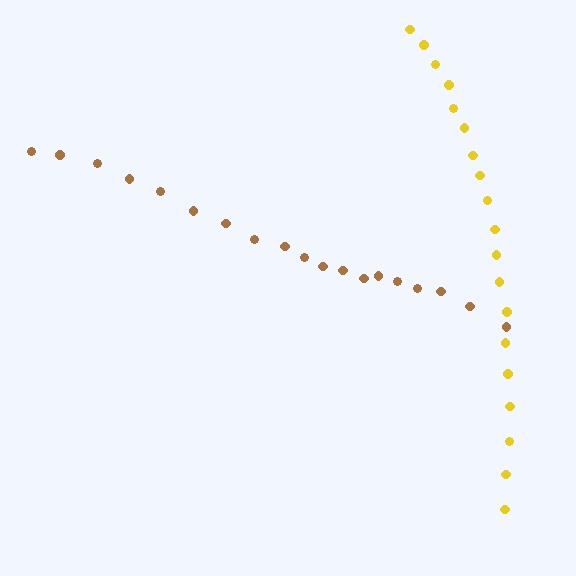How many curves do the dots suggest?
There are 2 distinct paths.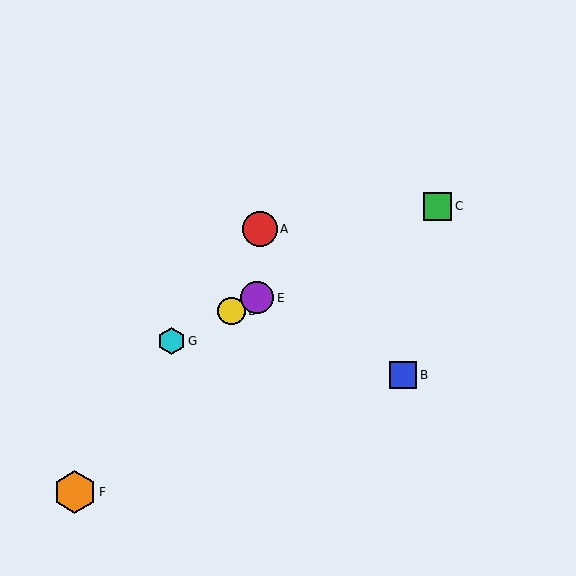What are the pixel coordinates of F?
Object F is at (75, 492).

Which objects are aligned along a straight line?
Objects C, D, E, G are aligned along a straight line.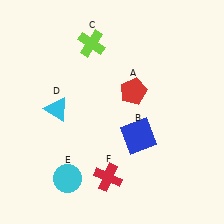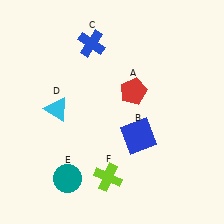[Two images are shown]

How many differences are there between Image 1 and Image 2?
There are 3 differences between the two images.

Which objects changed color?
C changed from lime to blue. E changed from cyan to teal. F changed from red to lime.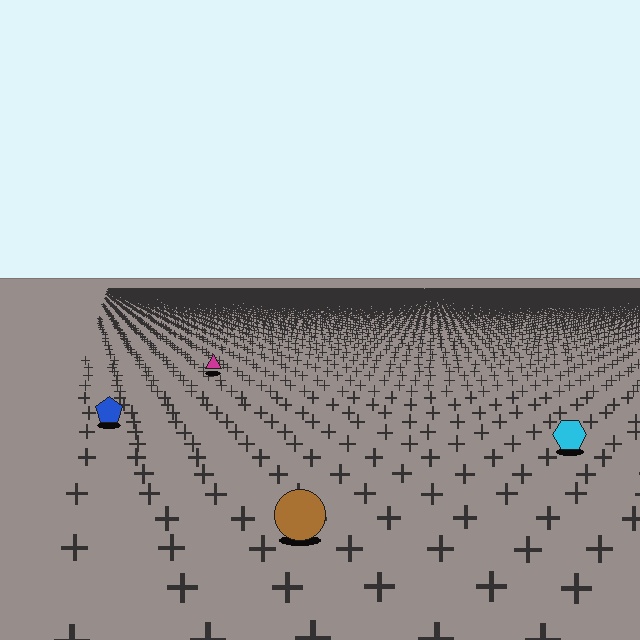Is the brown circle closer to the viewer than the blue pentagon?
Yes. The brown circle is closer — you can tell from the texture gradient: the ground texture is coarser near it.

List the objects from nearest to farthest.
From nearest to farthest: the brown circle, the cyan hexagon, the blue pentagon, the magenta triangle.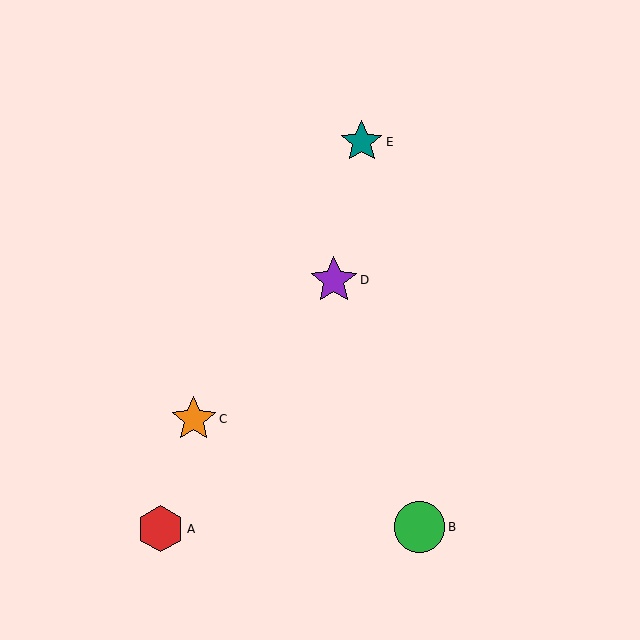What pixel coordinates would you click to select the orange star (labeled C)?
Click at (194, 419) to select the orange star C.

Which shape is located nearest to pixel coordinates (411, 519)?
The green circle (labeled B) at (419, 527) is nearest to that location.